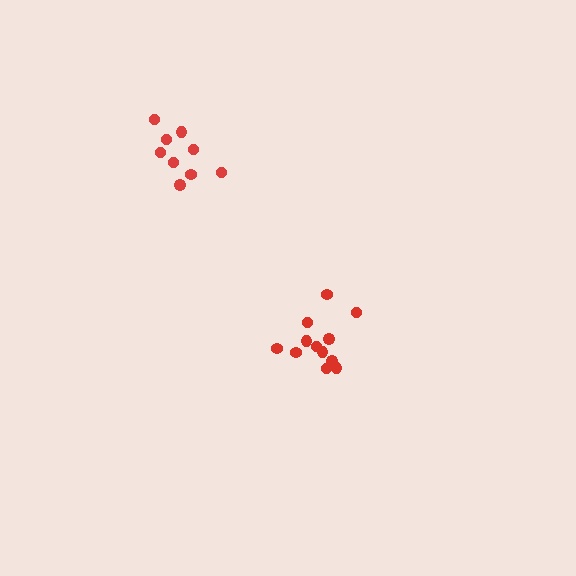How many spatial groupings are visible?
There are 2 spatial groupings.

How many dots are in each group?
Group 1: 12 dots, Group 2: 9 dots (21 total).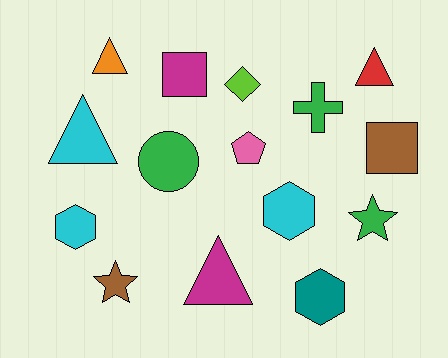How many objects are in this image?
There are 15 objects.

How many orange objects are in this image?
There is 1 orange object.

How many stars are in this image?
There are 2 stars.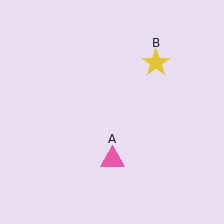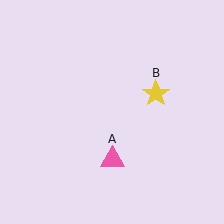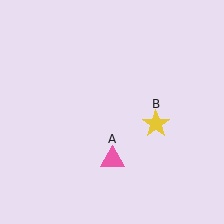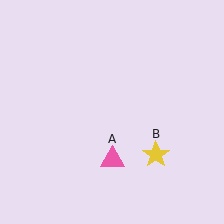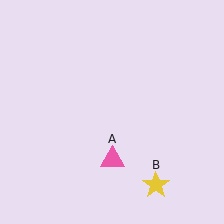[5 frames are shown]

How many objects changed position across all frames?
1 object changed position: yellow star (object B).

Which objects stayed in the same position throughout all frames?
Pink triangle (object A) remained stationary.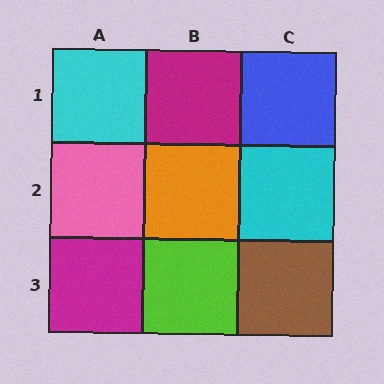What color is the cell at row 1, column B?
Magenta.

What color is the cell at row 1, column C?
Blue.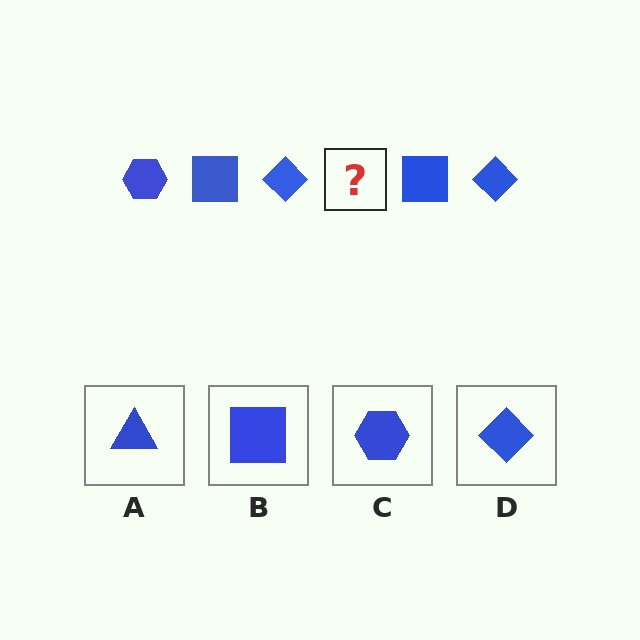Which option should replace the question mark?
Option C.